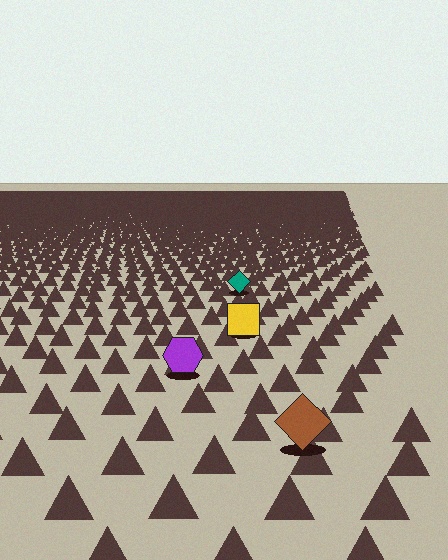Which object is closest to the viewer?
The brown diamond is closest. The texture marks near it are larger and more spread out.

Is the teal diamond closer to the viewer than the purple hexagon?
No. The purple hexagon is closer — you can tell from the texture gradient: the ground texture is coarser near it.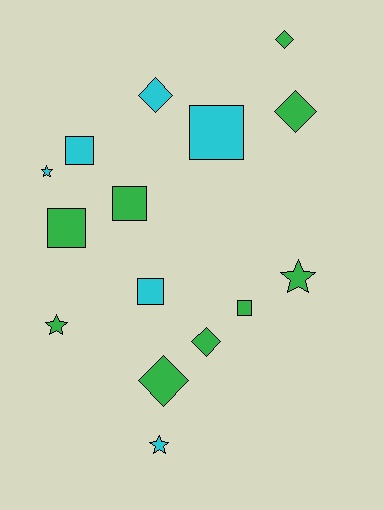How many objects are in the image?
There are 15 objects.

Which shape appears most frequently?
Square, with 6 objects.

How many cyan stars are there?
There are 2 cyan stars.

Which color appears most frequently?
Green, with 9 objects.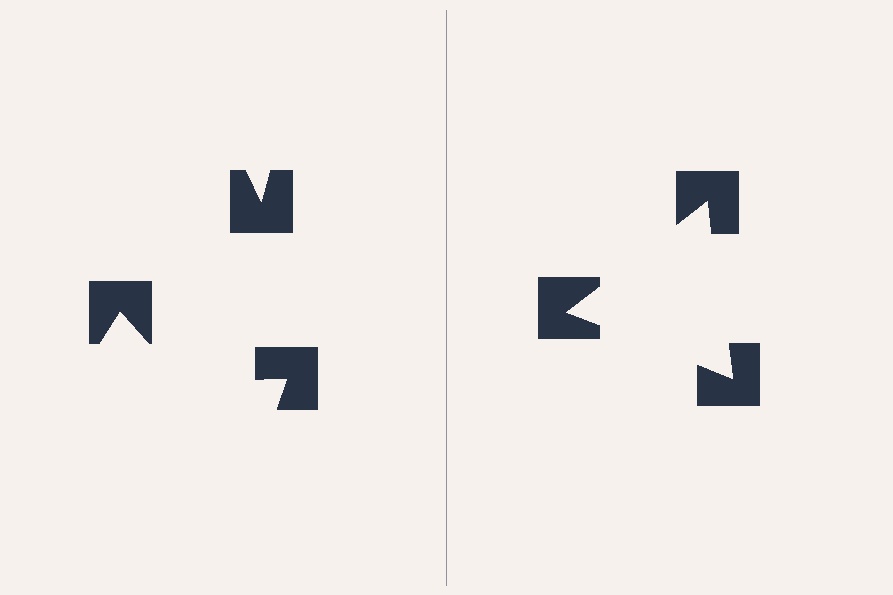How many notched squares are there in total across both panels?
6 — 3 on each side.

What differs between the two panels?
The notched squares are positioned identically on both sides; only the wedge orientations differ. On the right they align to a triangle; on the left they are misaligned.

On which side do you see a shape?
An illusory triangle appears on the right side. On the left side the wedge cuts are rotated, so no coherent shape forms.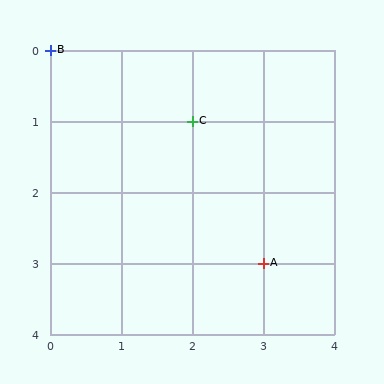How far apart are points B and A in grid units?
Points B and A are 3 columns and 3 rows apart (about 4.2 grid units diagonally).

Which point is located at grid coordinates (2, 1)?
Point C is at (2, 1).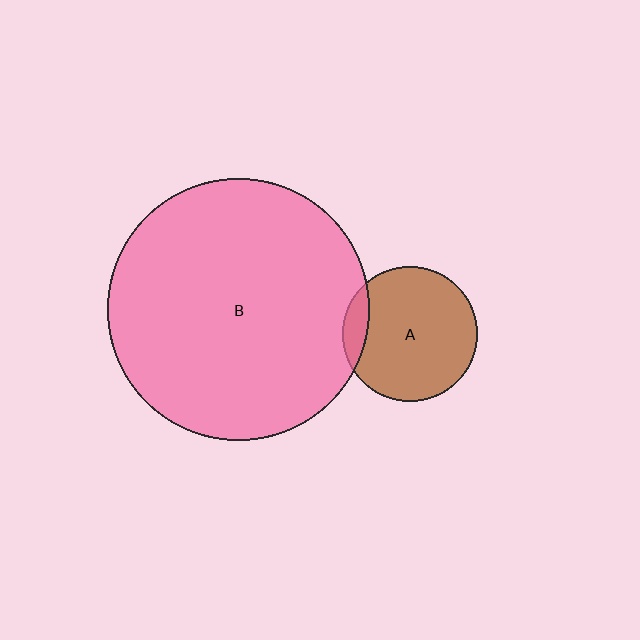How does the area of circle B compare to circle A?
Approximately 3.8 times.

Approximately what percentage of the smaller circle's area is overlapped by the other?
Approximately 10%.